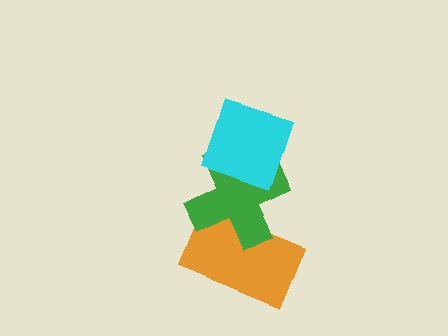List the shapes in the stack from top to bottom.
From top to bottom: the cyan diamond, the green cross, the orange rectangle.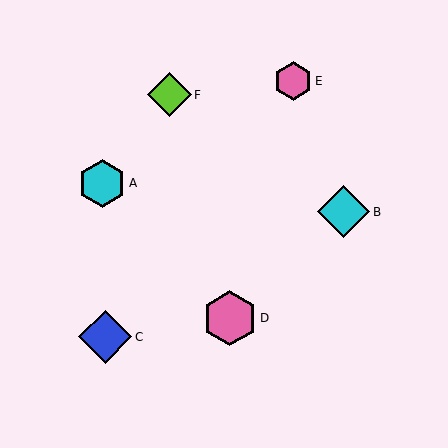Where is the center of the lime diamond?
The center of the lime diamond is at (169, 95).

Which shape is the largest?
The pink hexagon (labeled D) is the largest.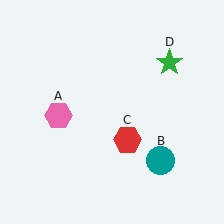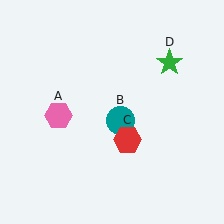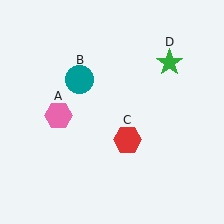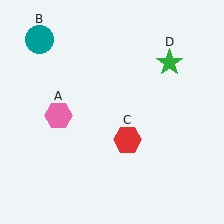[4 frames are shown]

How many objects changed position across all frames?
1 object changed position: teal circle (object B).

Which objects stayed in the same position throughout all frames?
Pink hexagon (object A) and red hexagon (object C) and green star (object D) remained stationary.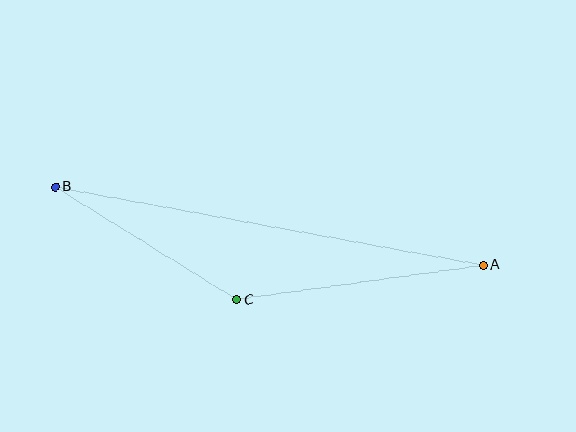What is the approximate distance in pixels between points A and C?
The distance between A and C is approximately 249 pixels.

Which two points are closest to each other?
Points B and C are closest to each other.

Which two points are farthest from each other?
Points A and B are farthest from each other.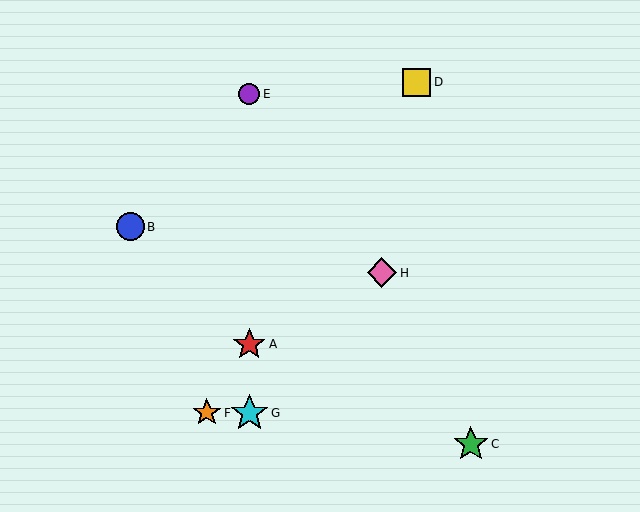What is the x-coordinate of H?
Object H is at x≈382.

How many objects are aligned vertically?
3 objects (A, E, G) are aligned vertically.